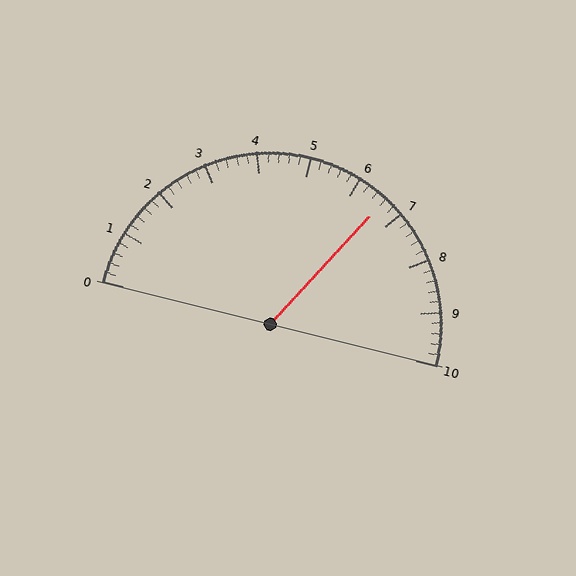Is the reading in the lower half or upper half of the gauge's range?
The reading is in the upper half of the range (0 to 10).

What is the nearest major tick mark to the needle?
The nearest major tick mark is 7.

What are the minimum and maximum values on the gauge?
The gauge ranges from 0 to 10.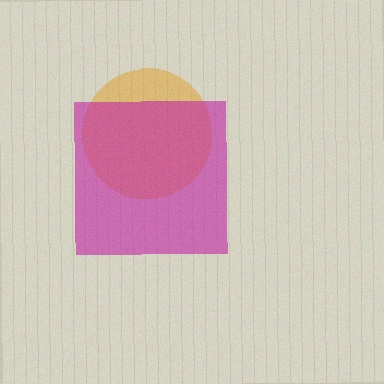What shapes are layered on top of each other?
The layered shapes are: an orange circle, a magenta square.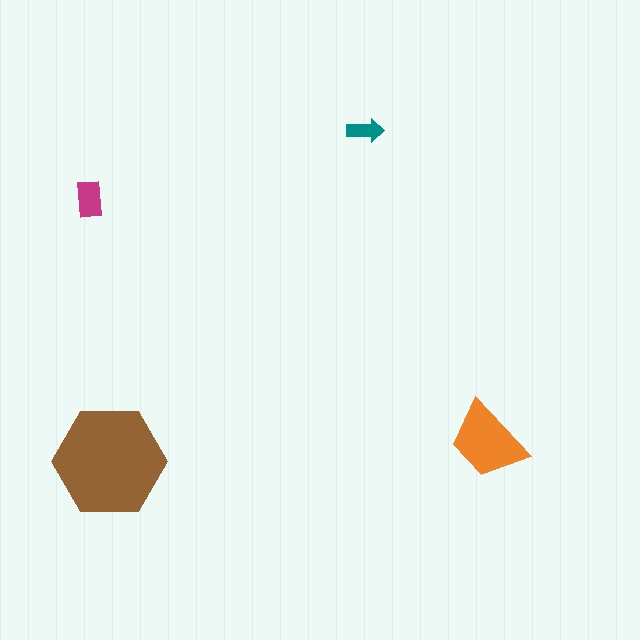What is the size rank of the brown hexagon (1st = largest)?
1st.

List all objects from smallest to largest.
The teal arrow, the magenta rectangle, the orange trapezoid, the brown hexagon.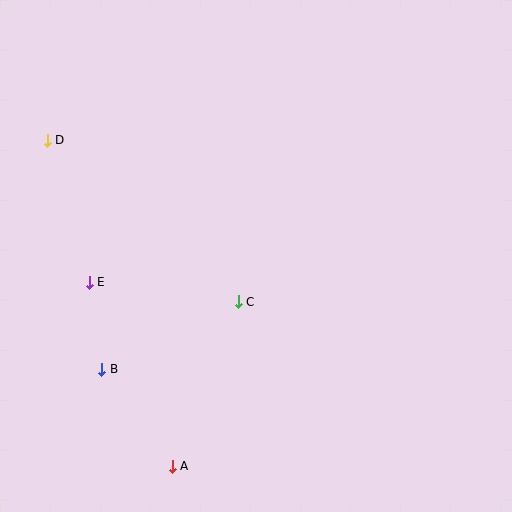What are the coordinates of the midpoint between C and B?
The midpoint between C and B is at (170, 335).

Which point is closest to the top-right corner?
Point C is closest to the top-right corner.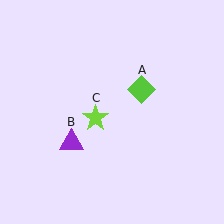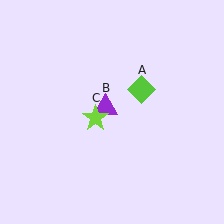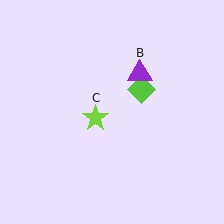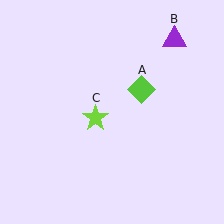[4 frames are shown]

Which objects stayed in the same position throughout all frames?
Lime diamond (object A) and lime star (object C) remained stationary.